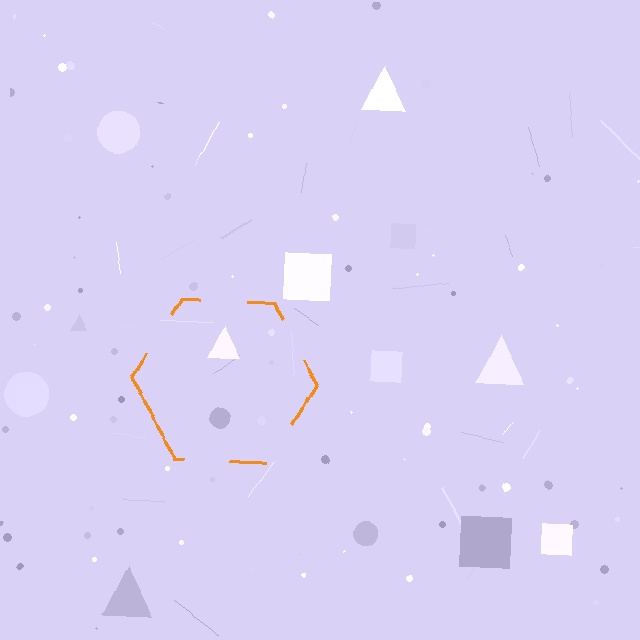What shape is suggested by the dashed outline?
The dashed outline suggests a hexagon.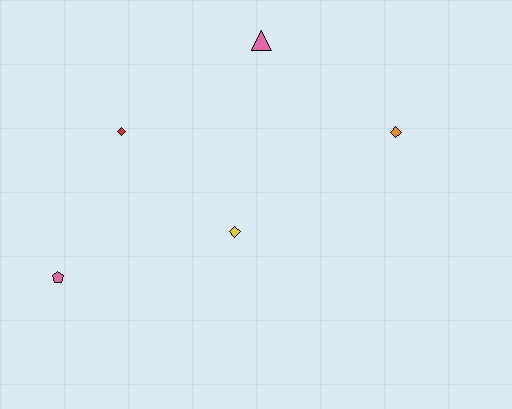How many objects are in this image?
There are 5 objects.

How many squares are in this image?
There are no squares.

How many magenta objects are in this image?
There are no magenta objects.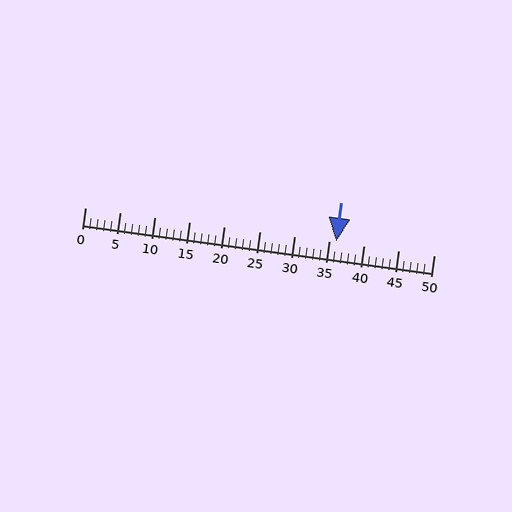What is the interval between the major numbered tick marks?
The major tick marks are spaced 5 units apart.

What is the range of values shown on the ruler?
The ruler shows values from 0 to 50.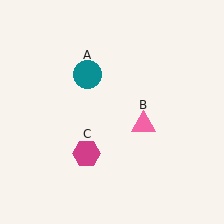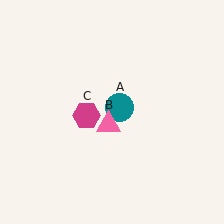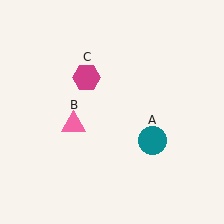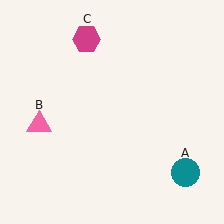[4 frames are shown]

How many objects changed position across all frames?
3 objects changed position: teal circle (object A), pink triangle (object B), magenta hexagon (object C).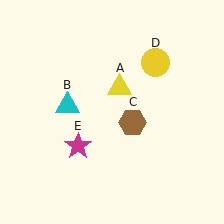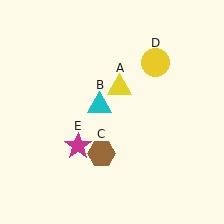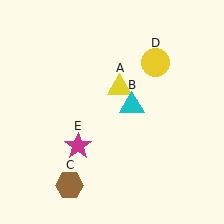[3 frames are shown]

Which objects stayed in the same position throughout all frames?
Yellow triangle (object A) and yellow circle (object D) and magenta star (object E) remained stationary.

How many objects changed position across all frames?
2 objects changed position: cyan triangle (object B), brown hexagon (object C).